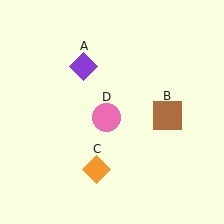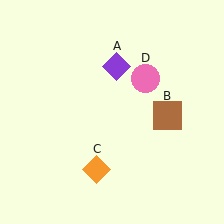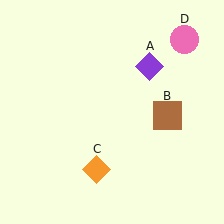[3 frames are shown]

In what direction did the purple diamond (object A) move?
The purple diamond (object A) moved right.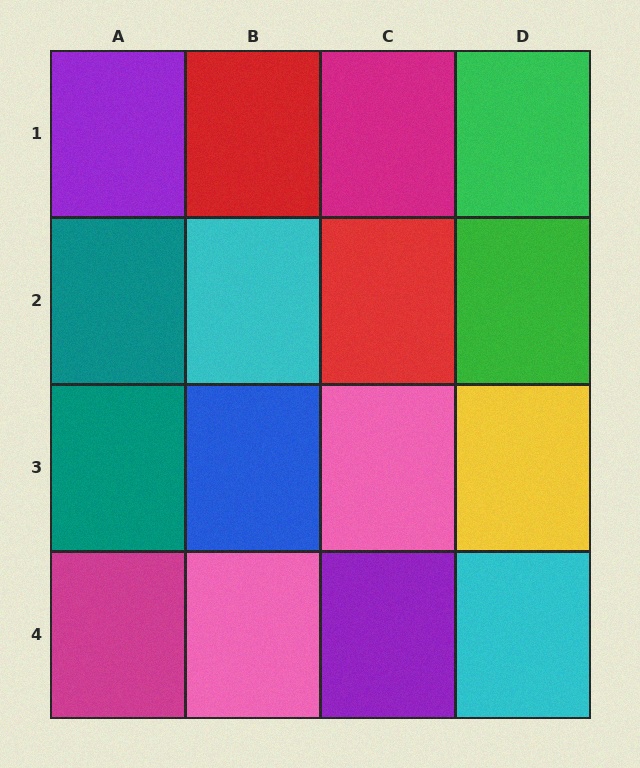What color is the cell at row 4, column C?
Purple.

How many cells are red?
2 cells are red.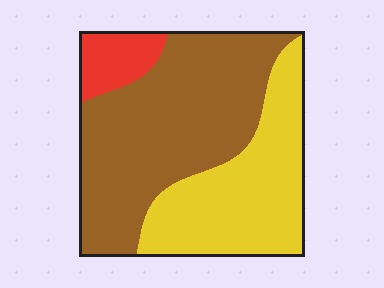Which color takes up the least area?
Red, at roughly 10%.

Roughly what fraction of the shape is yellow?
Yellow covers around 35% of the shape.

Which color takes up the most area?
Brown, at roughly 55%.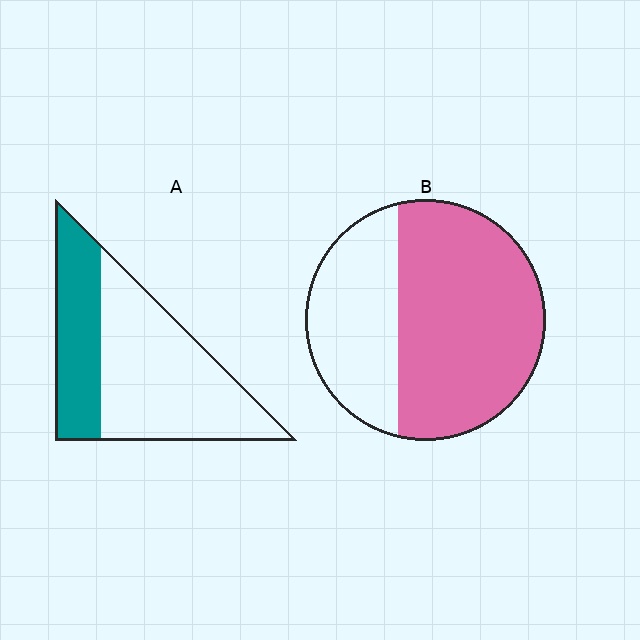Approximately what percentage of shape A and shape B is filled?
A is approximately 35% and B is approximately 65%.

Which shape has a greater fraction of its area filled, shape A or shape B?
Shape B.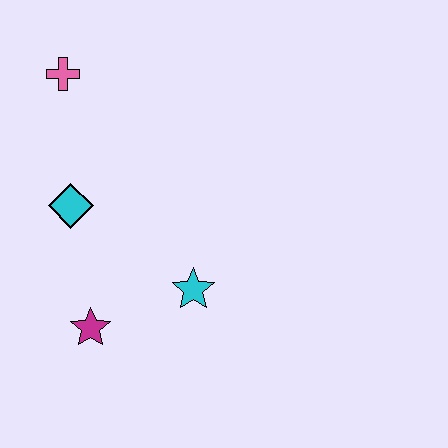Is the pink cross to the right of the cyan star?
No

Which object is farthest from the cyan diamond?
The cyan star is farthest from the cyan diamond.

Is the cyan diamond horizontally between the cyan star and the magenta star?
No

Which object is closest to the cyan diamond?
The magenta star is closest to the cyan diamond.